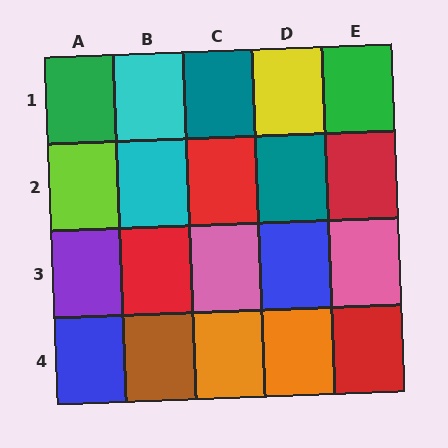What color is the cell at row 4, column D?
Orange.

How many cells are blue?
2 cells are blue.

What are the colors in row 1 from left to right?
Green, cyan, teal, yellow, green.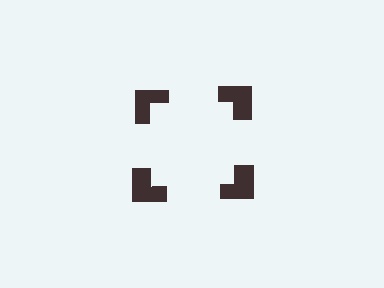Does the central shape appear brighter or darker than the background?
It typically appears slightly brighter than the background, even though no actual brightness change is drawn.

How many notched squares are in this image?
There are 4 — one at each vertex of the illusory square.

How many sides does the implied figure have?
4 sides.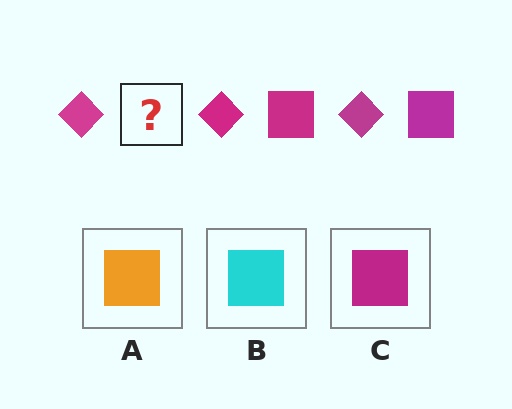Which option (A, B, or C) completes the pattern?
C.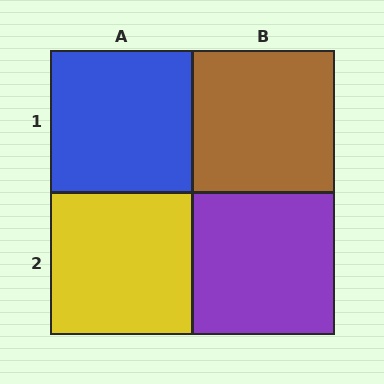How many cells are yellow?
1 cell is yellow.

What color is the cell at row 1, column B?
Brown.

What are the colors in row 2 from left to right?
Yellow, purple.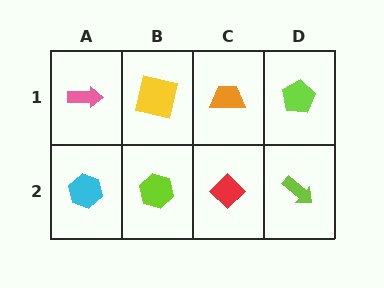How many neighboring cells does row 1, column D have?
2.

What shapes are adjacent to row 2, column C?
An orange trapezoid (row 1, column C), a lime hexagon (row 2, column B), a lime arrow (row 2, column D).